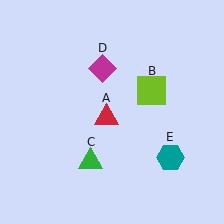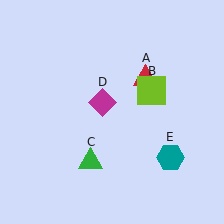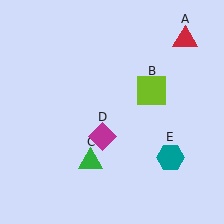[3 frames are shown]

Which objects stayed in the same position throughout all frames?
Lime square (object B) and green triangle (object C) and teal hexagon (object E) remained stationary.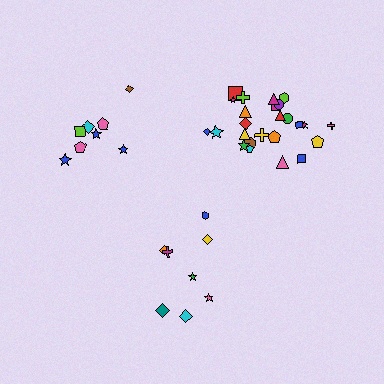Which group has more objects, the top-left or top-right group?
The top-right group.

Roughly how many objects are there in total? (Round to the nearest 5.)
Roughly 40 objects in total.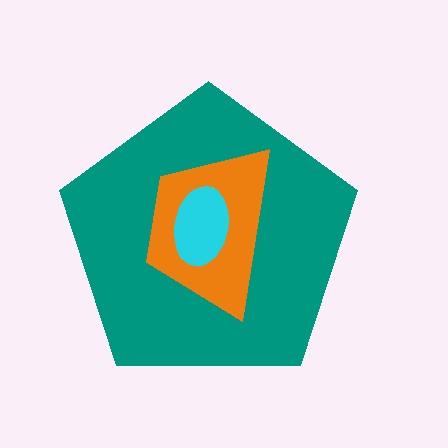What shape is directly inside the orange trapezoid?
The cyan ellipse.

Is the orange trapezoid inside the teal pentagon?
Yes.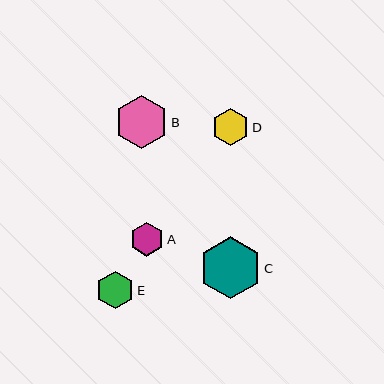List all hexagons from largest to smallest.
From largest to smallest: C, B, E, D, A.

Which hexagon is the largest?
Hexagon C is the largest with a size of approximately 62 pixels.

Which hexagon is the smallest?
Hexagon A is the smallest with a size of approximately 34 pixels.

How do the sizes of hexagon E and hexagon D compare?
Hexagon E and hexagon D are approximately the same size.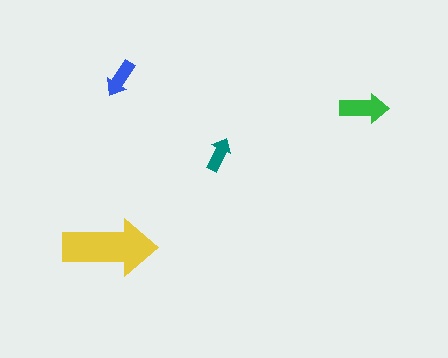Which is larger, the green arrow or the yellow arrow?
The yellow one.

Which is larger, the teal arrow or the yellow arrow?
The yellow one.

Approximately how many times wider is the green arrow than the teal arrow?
About 1.5 times wider.